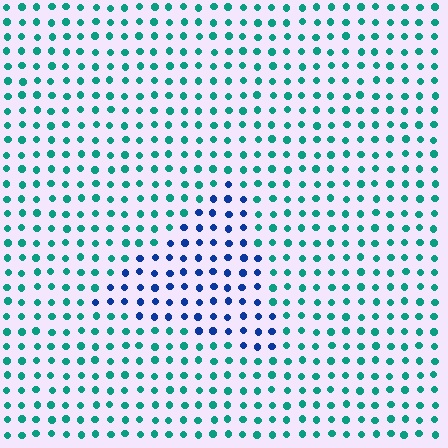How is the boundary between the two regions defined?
The boundary is defined purely by a slight shift in hue (about 53 degrees). Spacing, size, and orientation are identical on both sides.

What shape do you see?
I see a triangle.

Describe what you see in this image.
The image is filled with small teal elements in a uniform arrangement. A triangle-shaped region is visible where the elements are tinted to a slightly different hue, forming a subtle color boundary.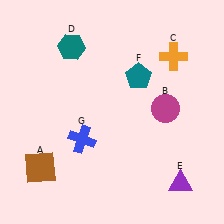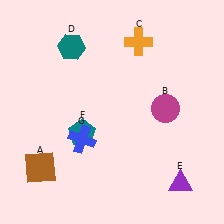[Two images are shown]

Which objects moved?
The objects that moved are: the orange cross (C), the teal pentagon (F).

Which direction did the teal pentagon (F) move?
The teal pentagon (F) moved down.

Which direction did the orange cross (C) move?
The orange cross (C) moved left.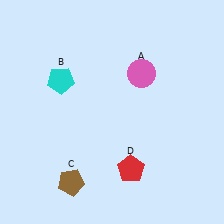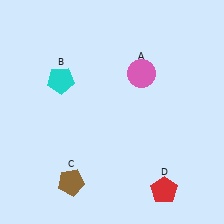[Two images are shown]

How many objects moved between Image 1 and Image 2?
1 object moved between the two images.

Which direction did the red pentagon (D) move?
The red pentagon (D) moved right.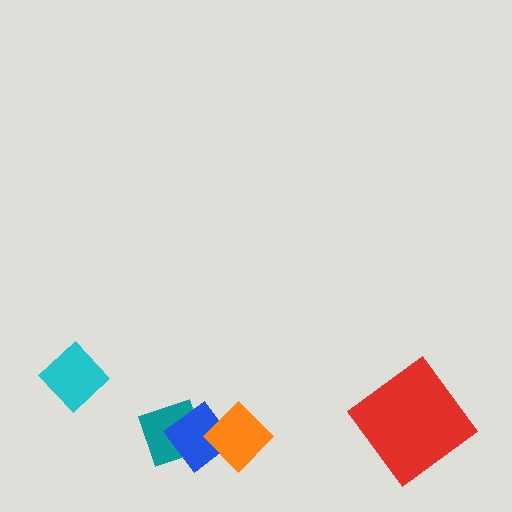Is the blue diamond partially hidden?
Yes, it is partially covered by another shape.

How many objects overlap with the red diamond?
0 objects overlap with the red diamond.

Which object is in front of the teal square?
The blue diamond is in front of the teal square.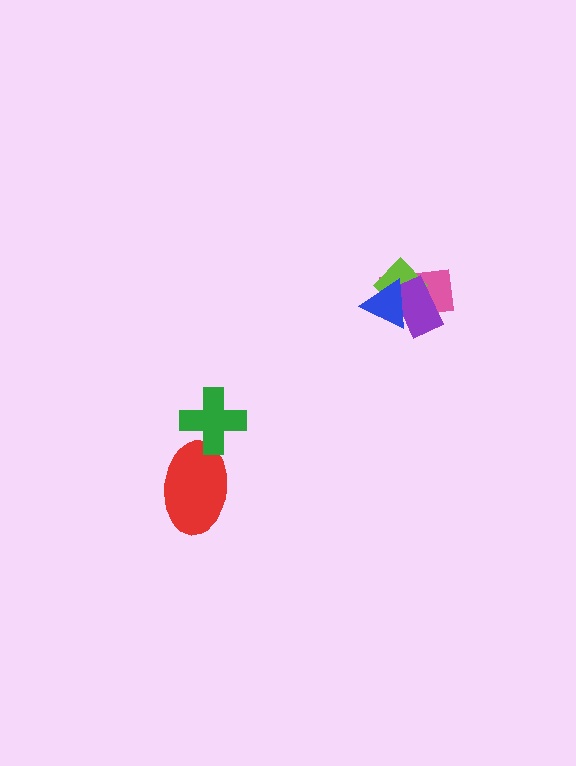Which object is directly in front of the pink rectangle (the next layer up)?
The lime diamond is directly in front of the pink rectangle.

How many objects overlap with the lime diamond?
3 objects overlap with the lime diamond.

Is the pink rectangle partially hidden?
Yes, it is partially covered by another shape.